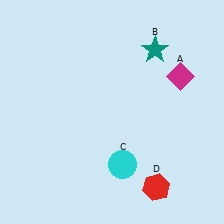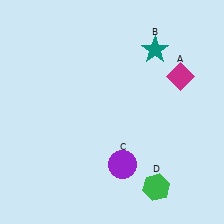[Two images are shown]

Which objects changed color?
C changed from cyan to purple. D changed from red to green.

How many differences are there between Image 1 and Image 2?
There are 2 differences between the two images.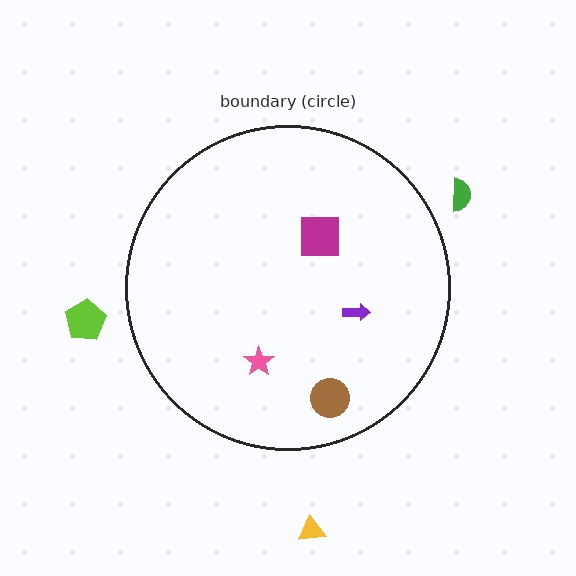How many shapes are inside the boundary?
4 inside, 3 outside.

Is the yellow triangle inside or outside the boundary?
Outside.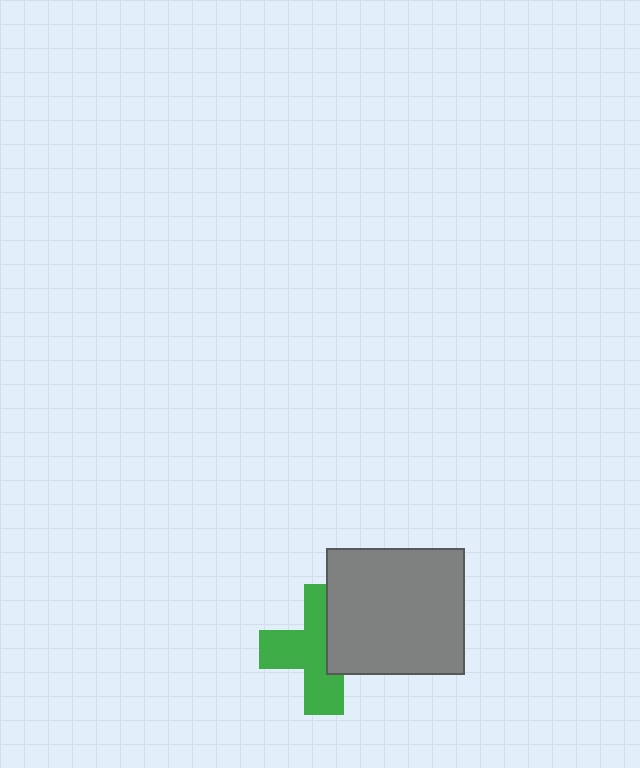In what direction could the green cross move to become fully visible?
The green cross could move left. That would shift it out from behind the gray rectangle entirely.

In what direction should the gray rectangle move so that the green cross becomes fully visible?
The gray rectangle should move right. That is the shortest direction to clear the overlap and leave the green cross fully visible.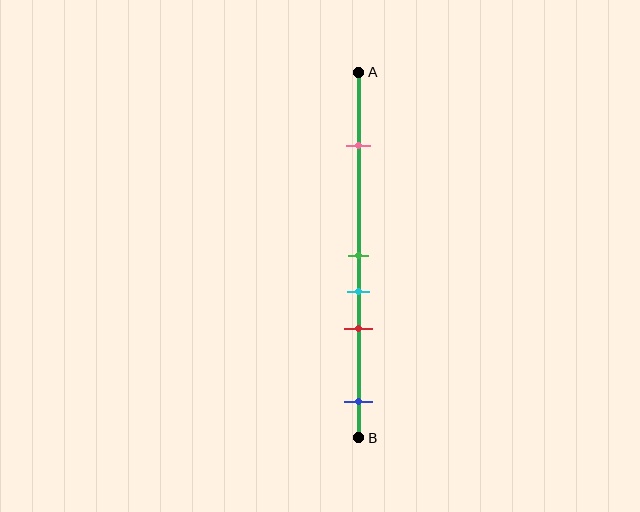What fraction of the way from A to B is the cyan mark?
The cyan mark is approximately 60% (0.6) of the way from A to B.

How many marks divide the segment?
There are 5 marks dividing the segment.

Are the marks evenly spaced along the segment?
No, the marks are not evenly spaced.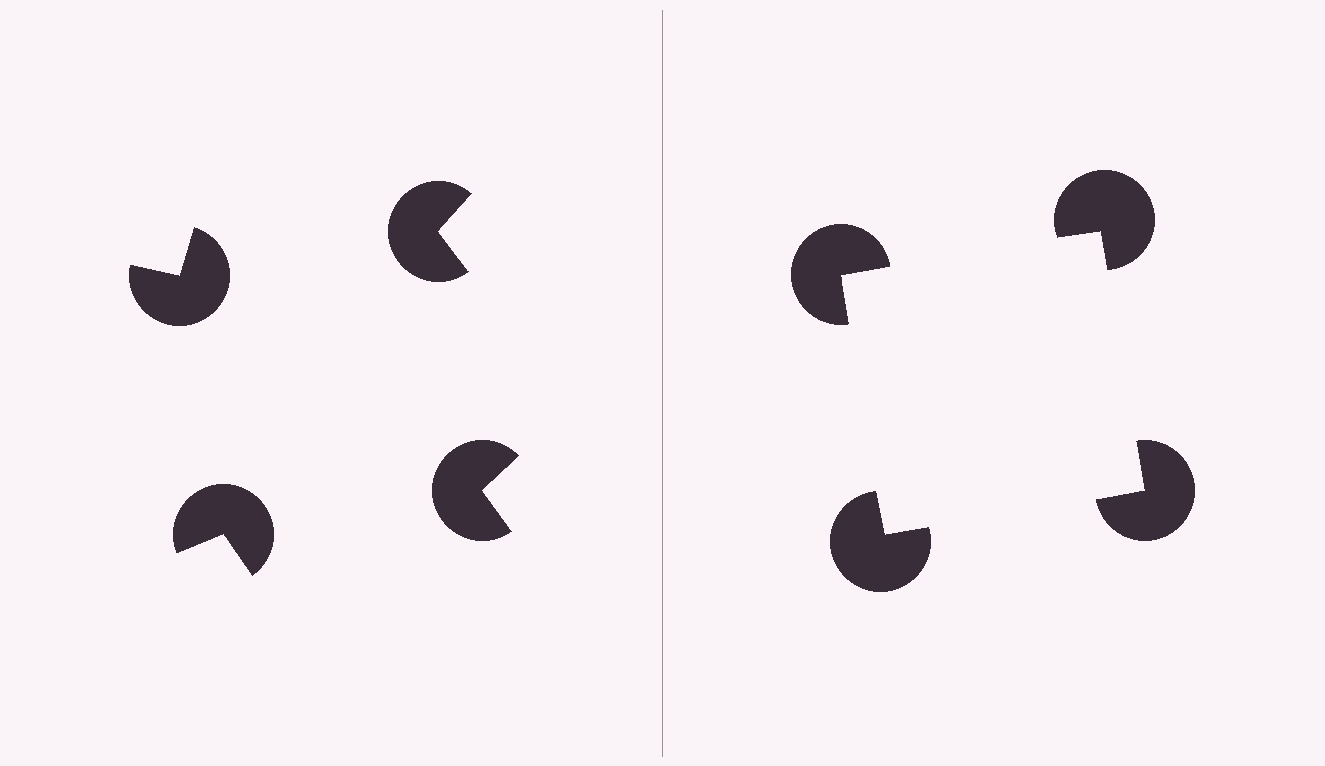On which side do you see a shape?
An illusory square appears on the right side. On the left side the wedge cuts are rotated, so no coherent shape forms.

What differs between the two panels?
The pac-man discs are positioned identically on both sides; only the wedge orientations differ. On the right they align to a square; on the left they are misaligned.